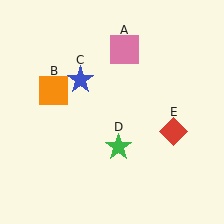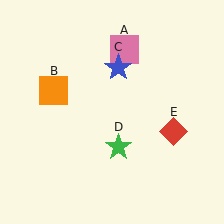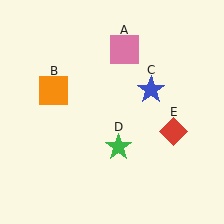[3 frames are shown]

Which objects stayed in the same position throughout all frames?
Pink square (object A) and orange square (object B) and green star (object D) and red diamond (object E) remained stationary.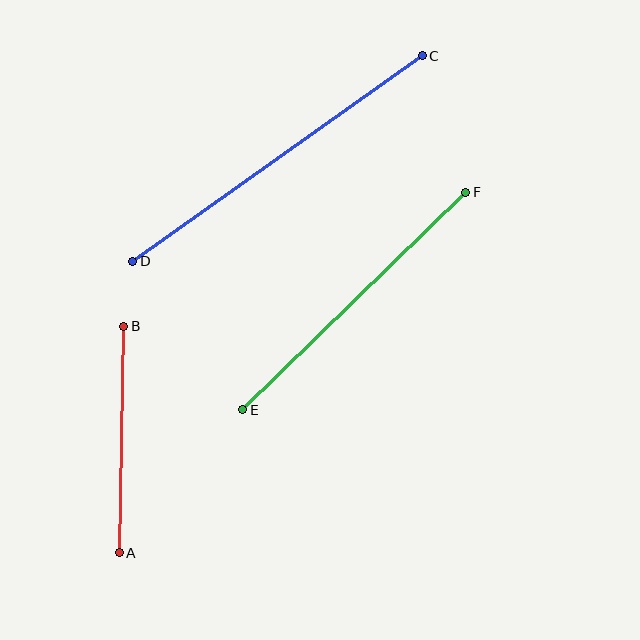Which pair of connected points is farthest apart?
Points C and D are farthest apart.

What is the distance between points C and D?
The distance is approximately 355 pixels.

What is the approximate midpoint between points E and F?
The midpoint is at approximately (354, 301) pixels.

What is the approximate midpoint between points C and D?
The midpoint is at approximately (277, 159) pixels.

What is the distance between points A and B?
The distance is approximately 226 pixels.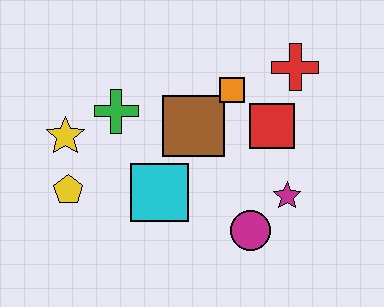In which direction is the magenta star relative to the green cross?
The magenta star is to the right of the green cross.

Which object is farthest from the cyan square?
The red cross is farthest from the cyan square.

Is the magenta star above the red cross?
No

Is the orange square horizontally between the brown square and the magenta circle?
Yes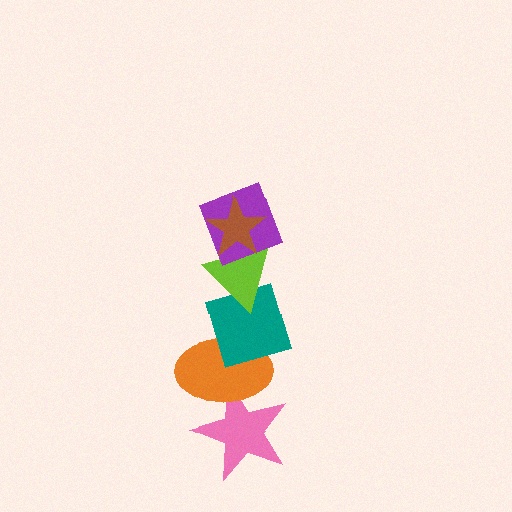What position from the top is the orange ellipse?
The orange ellipse is 5th from the top.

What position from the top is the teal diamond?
The teal diamond is 4th from the top.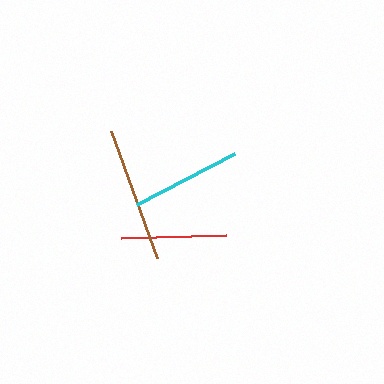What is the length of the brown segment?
The brown segment is approximately 135 pixels long.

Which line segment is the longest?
The brown line is the longest at approximately 135 pixels.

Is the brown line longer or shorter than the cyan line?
The brown line is longer than the cyan line.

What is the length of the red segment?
The red segment is approximately 106 pixels long.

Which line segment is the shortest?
The red line is the shortest at approximately 106 pixels.